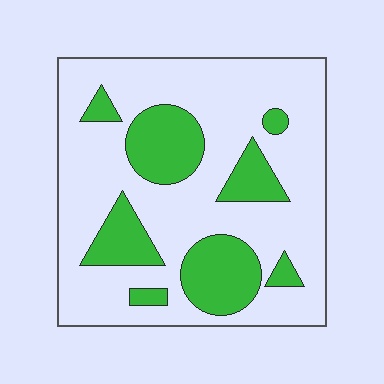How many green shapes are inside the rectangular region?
8.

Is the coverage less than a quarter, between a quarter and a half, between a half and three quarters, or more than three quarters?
Between a quarter and a half.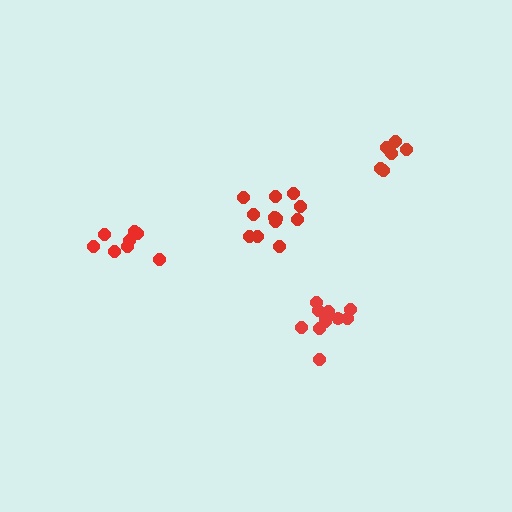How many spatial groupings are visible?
There are 4 spatial groupings.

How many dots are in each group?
Group 1: 7 dots, Group 2: 11 dots, Group 3: 8 dots, Group 4: 12 dots (38 total).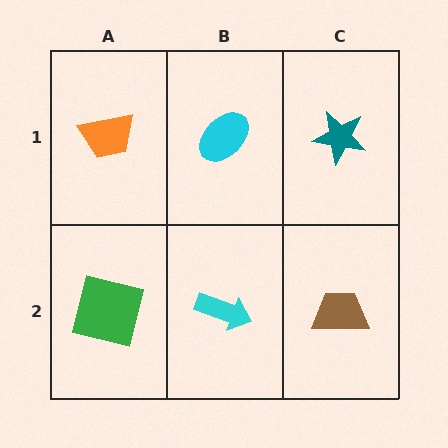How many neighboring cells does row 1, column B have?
3.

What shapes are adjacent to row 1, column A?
A green square (row 2, column A), a cyan ellipse (row 1, column B).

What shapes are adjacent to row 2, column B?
A cyan ellipse (row 1, column B), a green square (row 2, column A), a brown trapezoid (row 2, column C).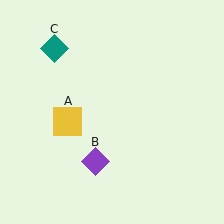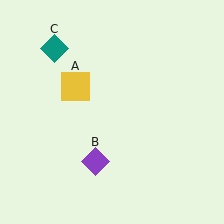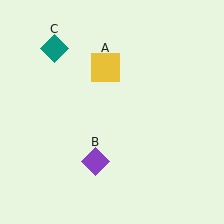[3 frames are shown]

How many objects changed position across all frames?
1 object changed position: yellow square (object A).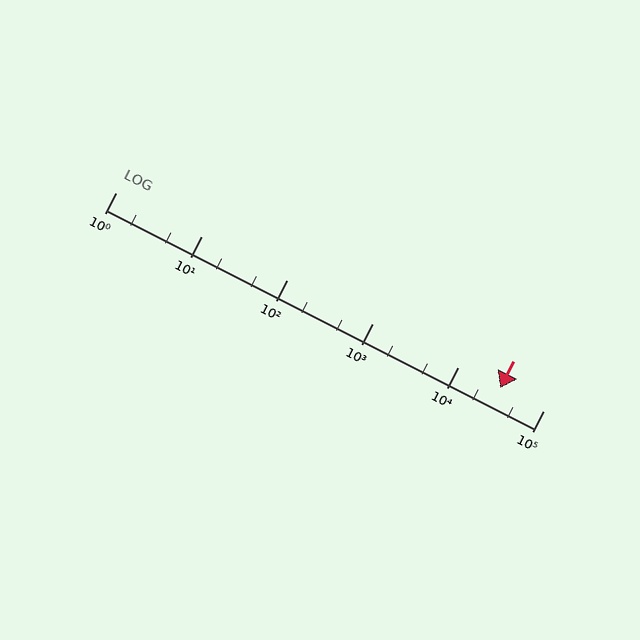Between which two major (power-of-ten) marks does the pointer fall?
The pointer is between 10000 and 100000.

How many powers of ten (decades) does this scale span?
The scale spans 5 decades, from 1 to 100000.